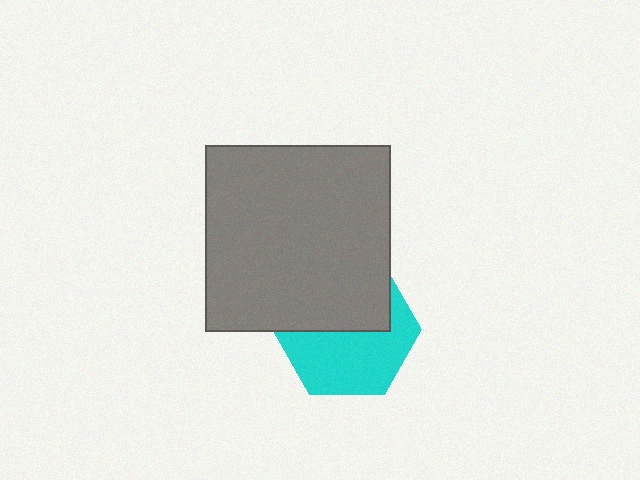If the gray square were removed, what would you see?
You would see the complete cyan hexagon.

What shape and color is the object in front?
The object in front is a gray square.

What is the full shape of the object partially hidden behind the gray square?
The partially hidden object is a cyan hexagon.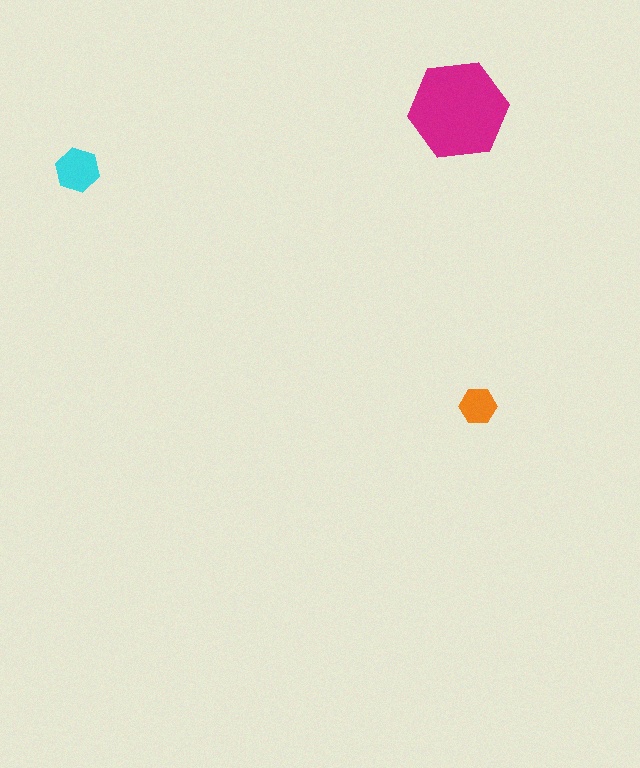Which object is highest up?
The magenta hexagon is topmost.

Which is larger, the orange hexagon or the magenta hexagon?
The magenta one.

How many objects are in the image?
There are 3 objects in the image.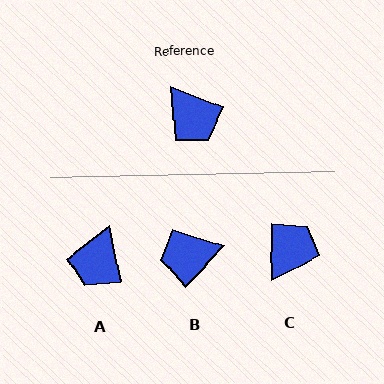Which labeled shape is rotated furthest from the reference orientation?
B, about 113 degrees away.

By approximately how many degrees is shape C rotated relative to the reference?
Approximately 111 degrees counter-clockwise.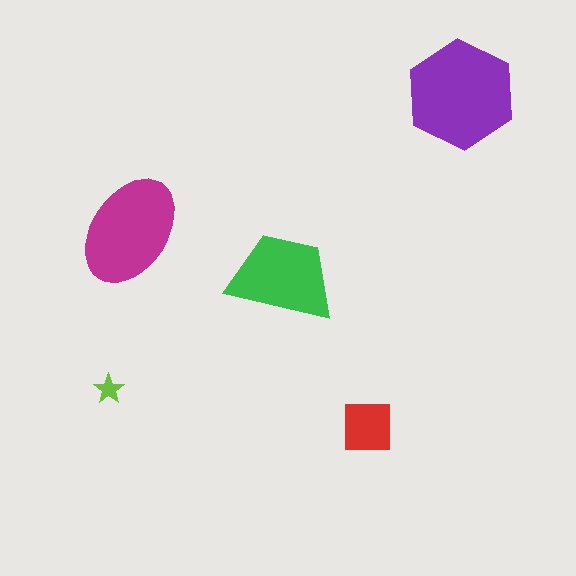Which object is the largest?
The purple hexagon.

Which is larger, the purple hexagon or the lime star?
The purple hexagon.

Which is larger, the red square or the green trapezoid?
The green trapezoid.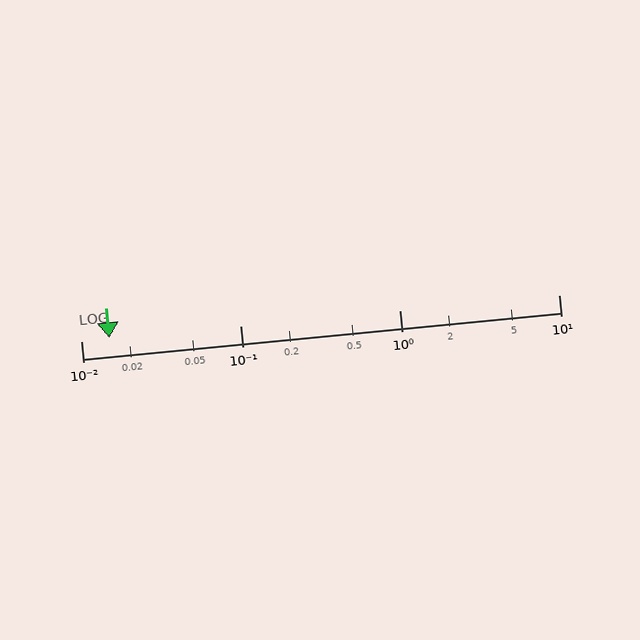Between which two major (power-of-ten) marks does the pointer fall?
The pointer is between 0.01 and 0.1.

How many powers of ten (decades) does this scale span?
The scale spans 3 decades, from 0.01 to 10.